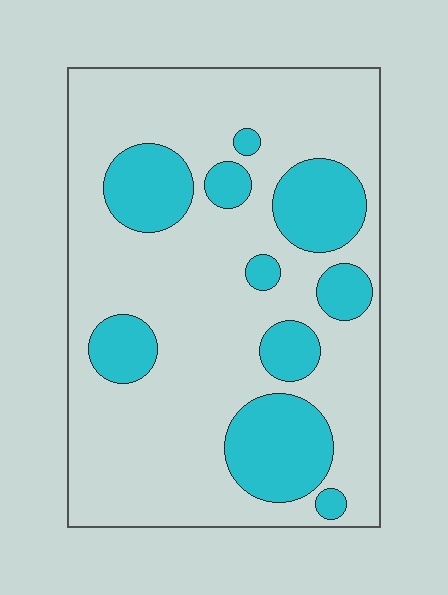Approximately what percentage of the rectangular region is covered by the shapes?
Approximately 25%.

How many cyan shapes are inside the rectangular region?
10.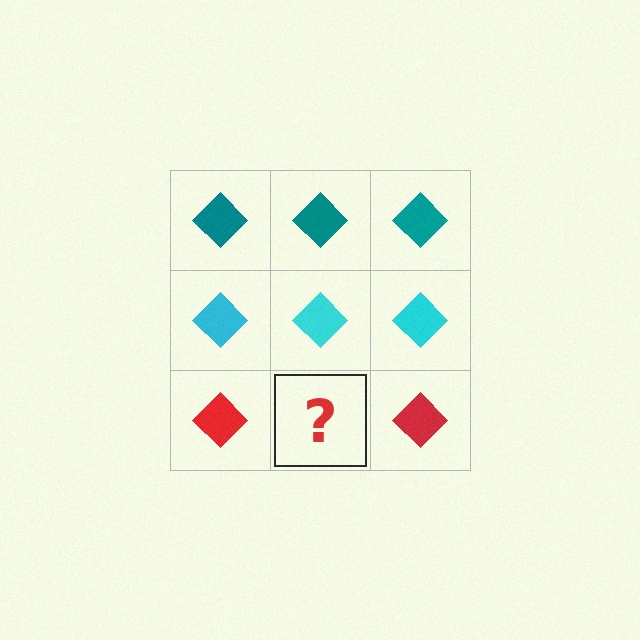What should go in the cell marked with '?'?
The missing cell should contain a red diamond.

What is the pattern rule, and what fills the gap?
The rule is that each row has a consistent color. The gap should be filled with a red diamond.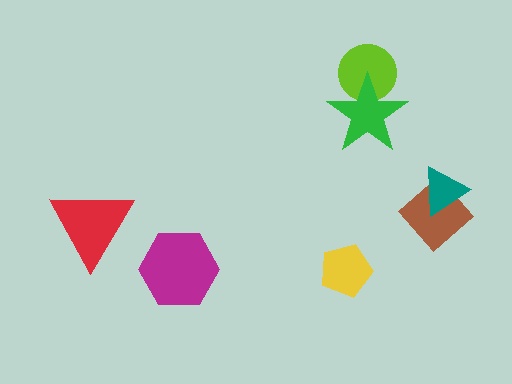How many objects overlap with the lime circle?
1 object overlaps with the lime circle.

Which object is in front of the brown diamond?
The teal triangle is in front of the brown diamond.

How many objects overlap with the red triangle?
0 objects overlap with the red triangle.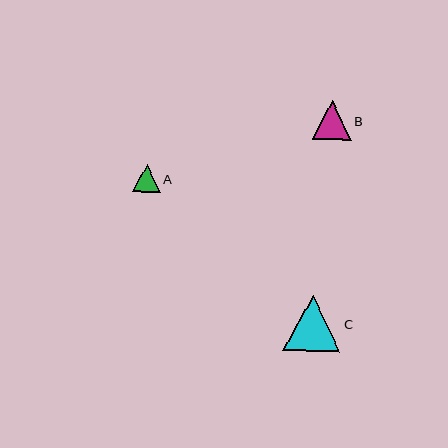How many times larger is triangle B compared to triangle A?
Triangle B is approximately 1.4 times the size of triangle A.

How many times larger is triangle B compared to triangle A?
Triangle B is approximately 1.4 times the size of triangle A.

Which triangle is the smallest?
Triangle A is the smallest with a size of approximately 28 pixels.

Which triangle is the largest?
Triangle C is the largest with a size of approximately 57 pixels.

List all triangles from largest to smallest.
From largest to smallest: C, B, A.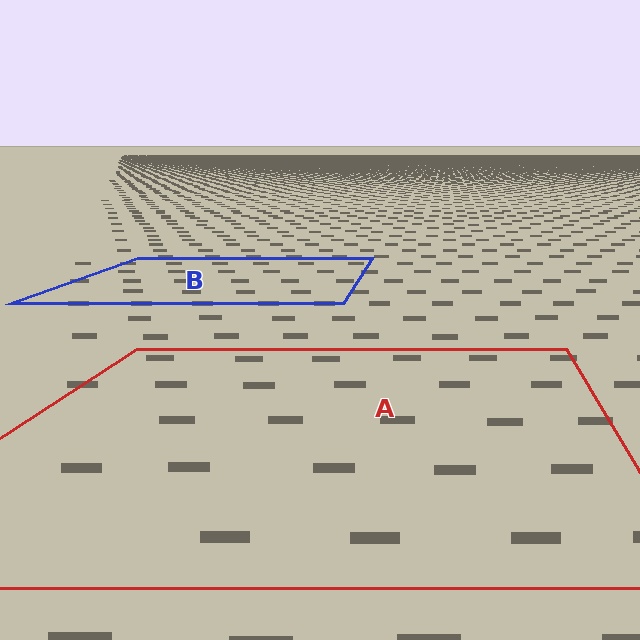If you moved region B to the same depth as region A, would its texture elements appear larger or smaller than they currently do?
They would appear larger. At a closer depth, the same texture elements are projected at a bigger on-screen size.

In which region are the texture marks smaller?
The texture marks are smaller in region B, because it is farther away.